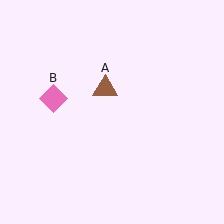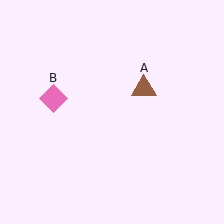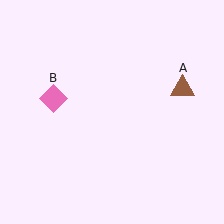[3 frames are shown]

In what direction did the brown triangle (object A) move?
The brown triangle (object A) moved right.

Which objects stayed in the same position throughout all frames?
Pink diamond (object B) remained stationary.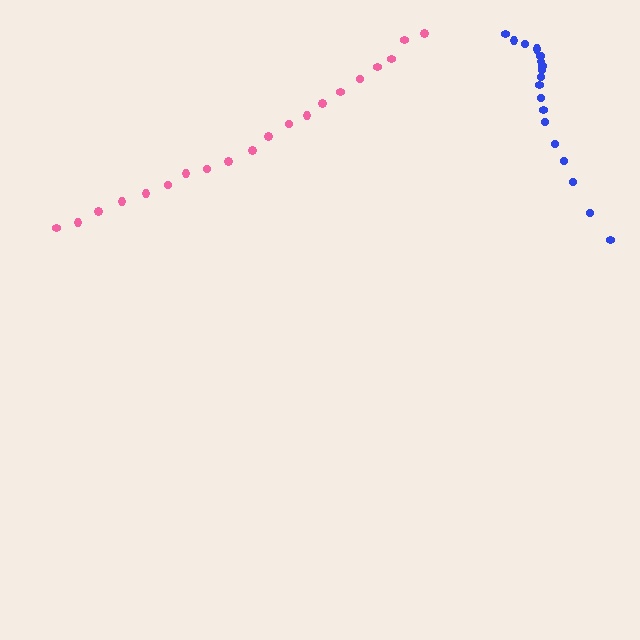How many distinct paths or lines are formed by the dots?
There are 2 distinct paths.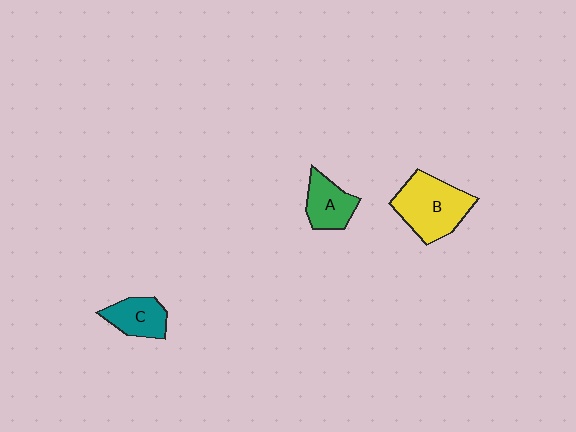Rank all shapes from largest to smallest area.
From largest to smallest: B (yellow), A (green), C (teal).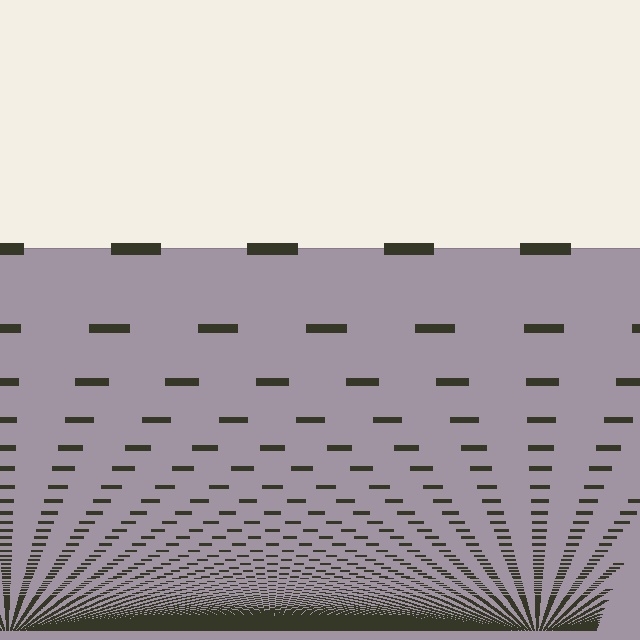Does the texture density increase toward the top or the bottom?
Density increases toward the bottom.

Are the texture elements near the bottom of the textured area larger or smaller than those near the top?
Smaller. The gradient is inverted — elements near the bottom are smaller and denser.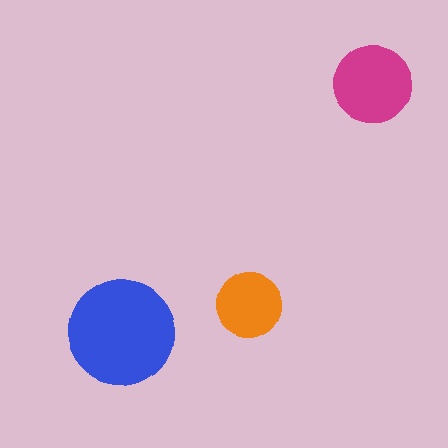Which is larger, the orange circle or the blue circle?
The blue one.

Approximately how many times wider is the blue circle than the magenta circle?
About 1.5 times wider.